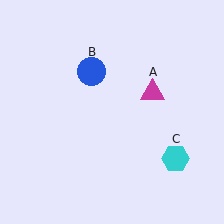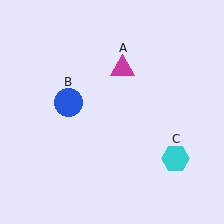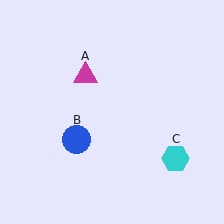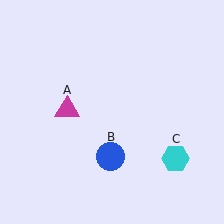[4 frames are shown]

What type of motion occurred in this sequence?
The magenta triangle (object A), blue circle (object B) rotated counterclockwise around the center of the scene.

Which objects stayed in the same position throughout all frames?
Cyan hexagon (object C) remained stationary.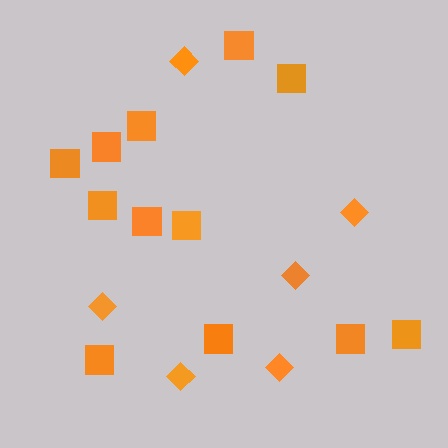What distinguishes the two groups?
There are 2 groups: one group of diamonds (6) and one group of squares (12).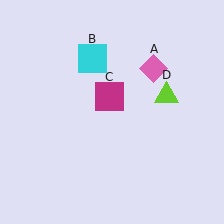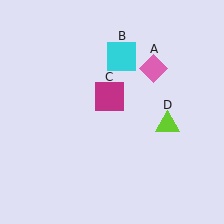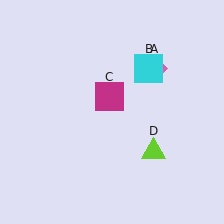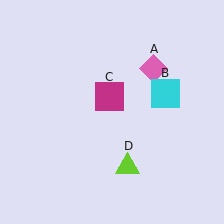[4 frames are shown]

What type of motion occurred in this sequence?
The cyan square (object B), lime triangle (object D) rotated clockwise around the center of the scene.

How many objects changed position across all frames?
2 objects changed position: cyan square (object B), lime triangle (object D).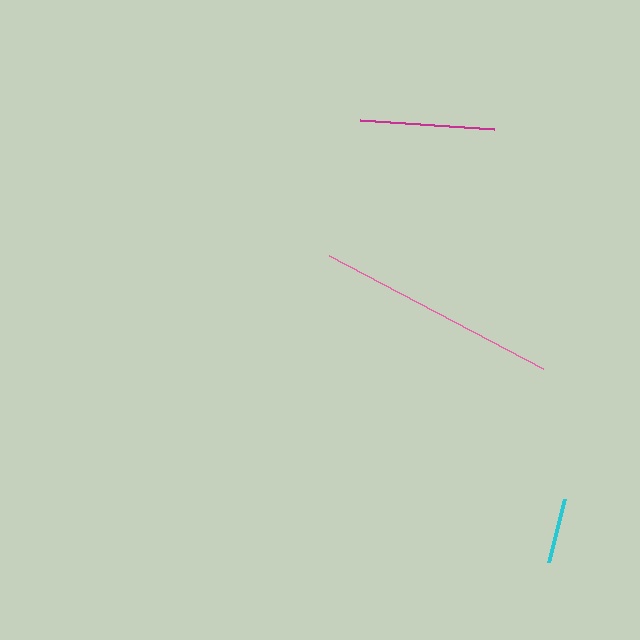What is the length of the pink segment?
The pink segment is approximately 242 pixels long.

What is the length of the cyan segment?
The cyan segment is approximately 64 pixels long.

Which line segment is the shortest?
The cyan line is the shortest at approximately 64 pixels.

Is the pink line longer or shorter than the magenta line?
The pink line is longer than the magenta line.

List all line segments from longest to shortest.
From longest to shortest: pink, magenta, cyan.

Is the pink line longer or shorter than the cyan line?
The pink line is longer than the cyan line.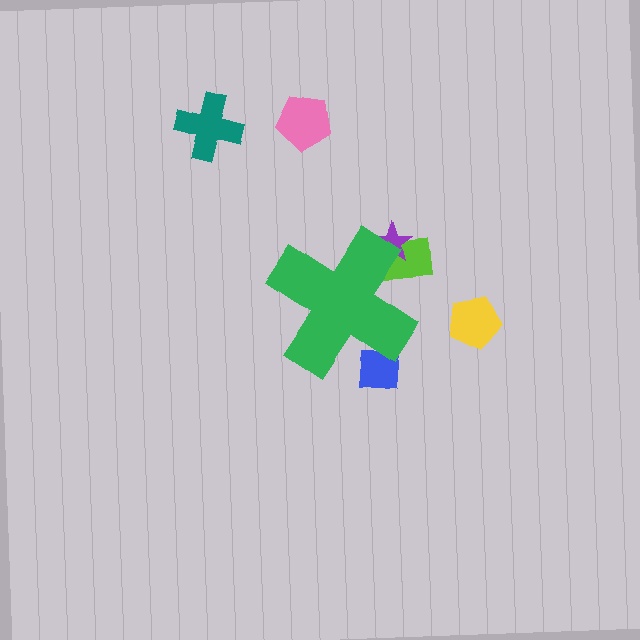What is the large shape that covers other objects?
A green cross.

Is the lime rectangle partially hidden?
Yes, the lime rectangle is partially hidden behind the green cross.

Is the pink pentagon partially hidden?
No, the pink pentagon is fully visible.